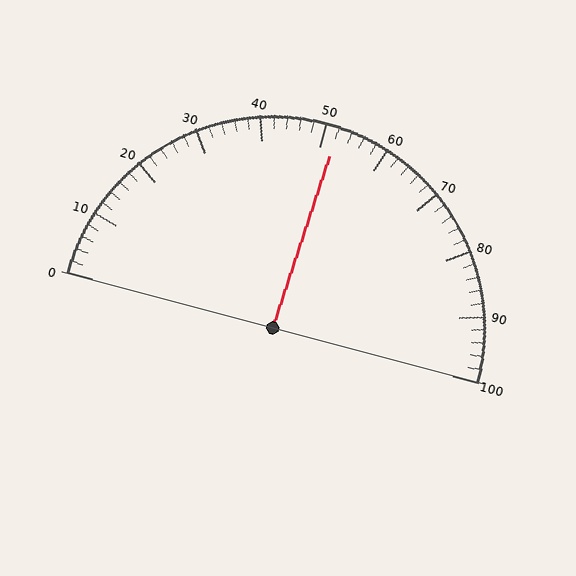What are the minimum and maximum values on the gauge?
The gauge ranges from 0 to 100.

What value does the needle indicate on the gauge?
The needle indicates approximately 52.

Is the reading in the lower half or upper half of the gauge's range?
The reading is in the upper half of the range (0 to 100).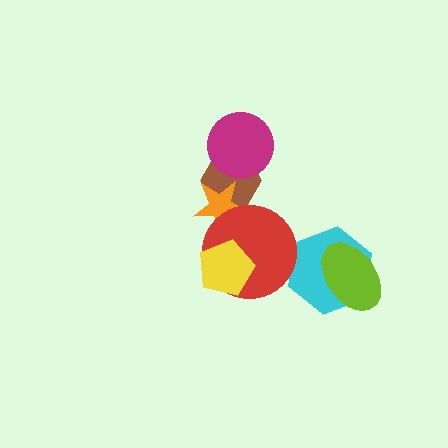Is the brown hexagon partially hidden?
Yes, it is partially covered by another shape.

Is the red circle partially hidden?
Yes, it is partially covered by another shape.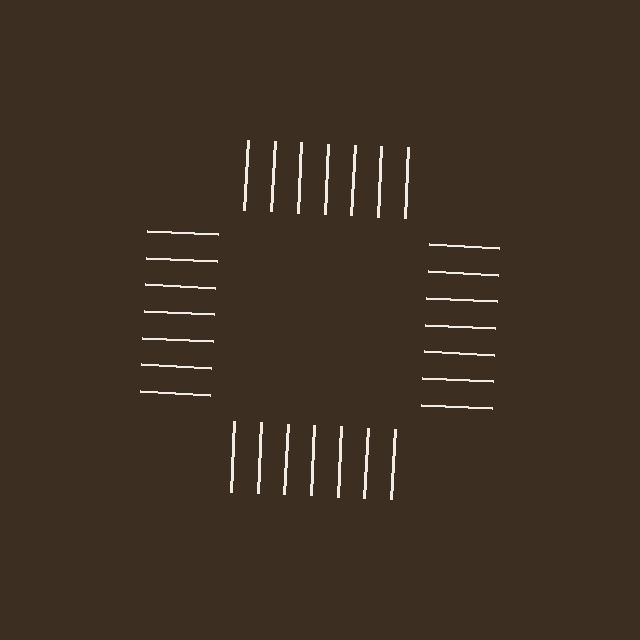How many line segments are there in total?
28 — 7 along each of the 4 edges.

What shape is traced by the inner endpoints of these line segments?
An illusory square — the line segments terminate on its edges but no continuous stroke is drawn.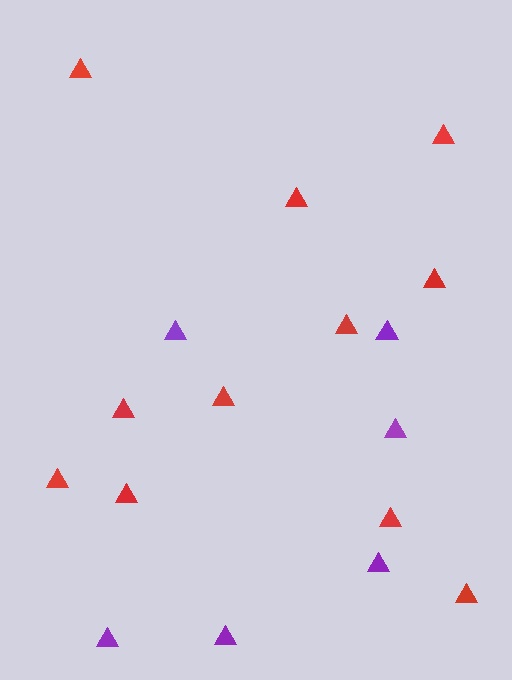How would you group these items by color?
There are 2 groups: one group of red triangles (11) and one group of purple triangles (6).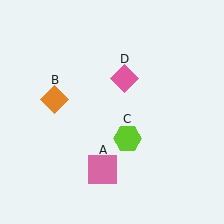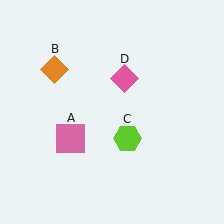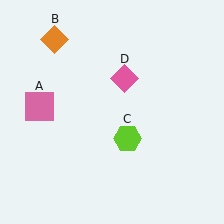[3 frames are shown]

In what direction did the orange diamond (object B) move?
The orange diamond (object B) moved up.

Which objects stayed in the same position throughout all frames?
Lime hexagon (object C) and pink diamond (object D) remained stationary.